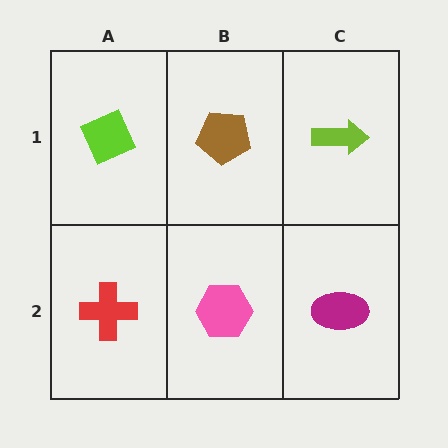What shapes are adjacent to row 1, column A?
A red cross (row 2, column A), a brown pentagon (row 1, column B).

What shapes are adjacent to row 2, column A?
A lime diamond (row 1, column A), a pink hexagon (row 2, column B).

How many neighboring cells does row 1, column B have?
3.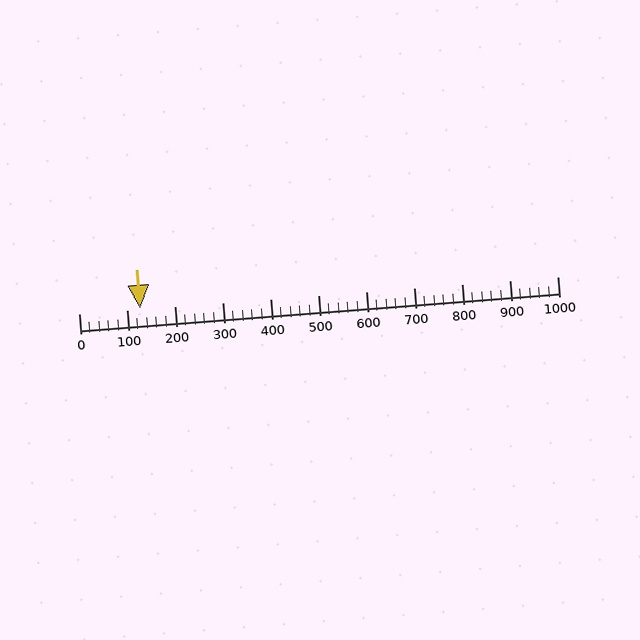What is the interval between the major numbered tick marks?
The major tick marks are spaced 100 units apart.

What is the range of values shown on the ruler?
The ruler shows values from 0 to 1000.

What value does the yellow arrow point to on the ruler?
The yellow arrow points to approximately 129.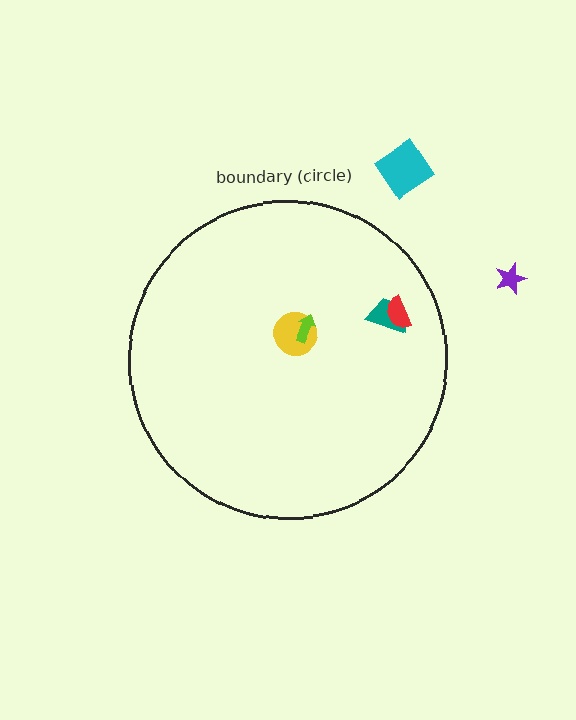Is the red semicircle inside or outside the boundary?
Inside.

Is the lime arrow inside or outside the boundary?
Inside.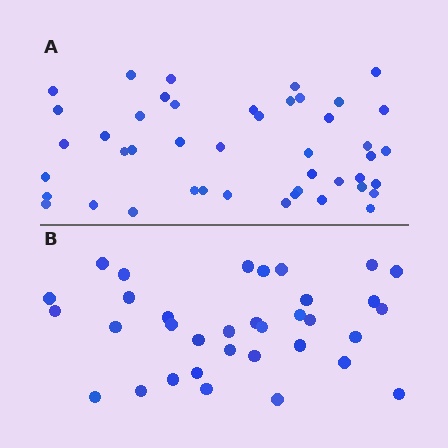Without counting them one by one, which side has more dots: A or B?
Region A (the top region) has more dots.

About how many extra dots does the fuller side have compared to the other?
Region A has roughly 12 or so more dots than region B.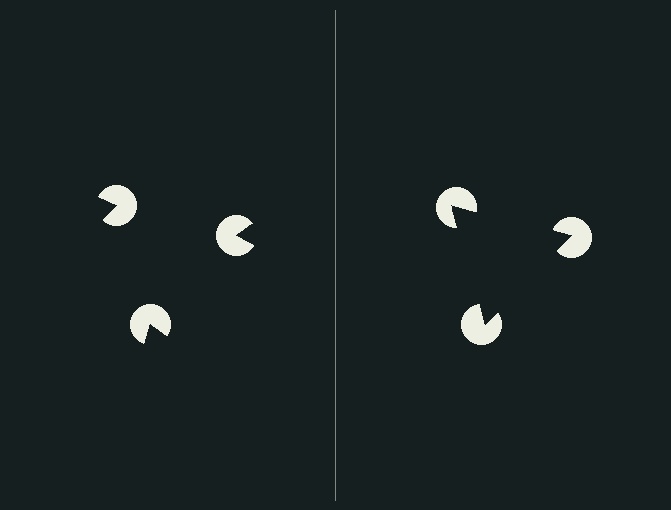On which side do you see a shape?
An illusory triangle appears on the right side. On the left side the wedge cuts are rotated, so no coherent shape forms.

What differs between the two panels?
The pac-man discs are positioned identically on both sides; only the wedge orientations differ. On the right they align to a triangle; on the left they are misaligned.